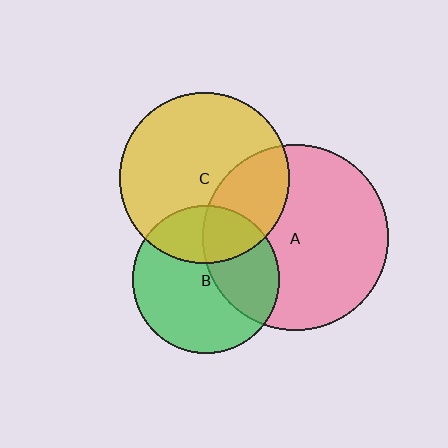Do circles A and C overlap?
Yes.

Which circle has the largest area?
Circle A (pink).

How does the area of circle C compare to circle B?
Approximately 1.3 times.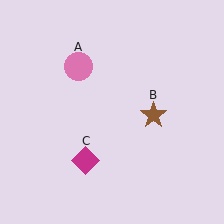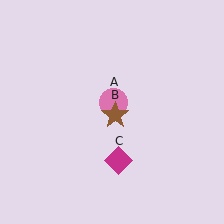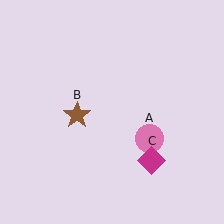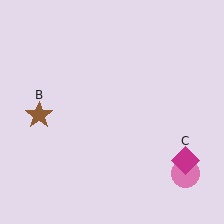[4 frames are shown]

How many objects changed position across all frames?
3 objects changed position: pink circle (object A), brown star (object B), magenta diamond (object C).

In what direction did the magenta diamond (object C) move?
The magenta diamond (object C) moved right.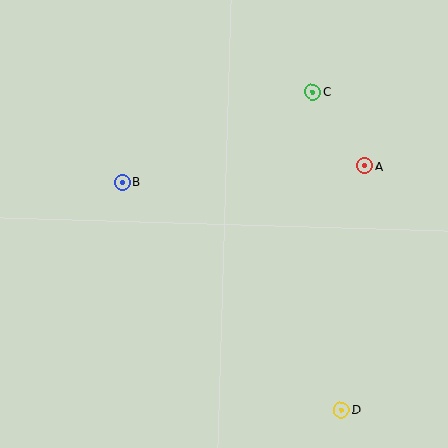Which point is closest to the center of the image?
Point B at (122, 182) is closest to the center.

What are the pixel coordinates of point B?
Point B is at (122, 182).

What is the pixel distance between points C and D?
The distance between C and D is 319 pixels.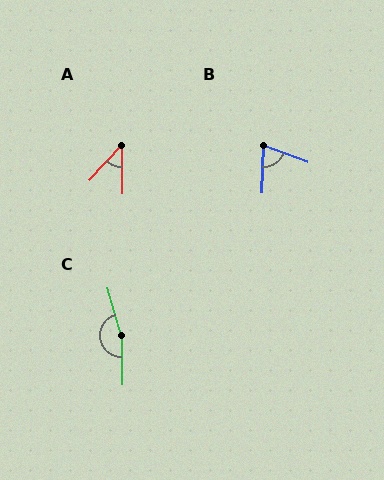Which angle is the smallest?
A, at approximately 43 degrees.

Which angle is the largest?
C, at approximately 164 degrees.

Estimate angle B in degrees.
Approximately 71 degrees.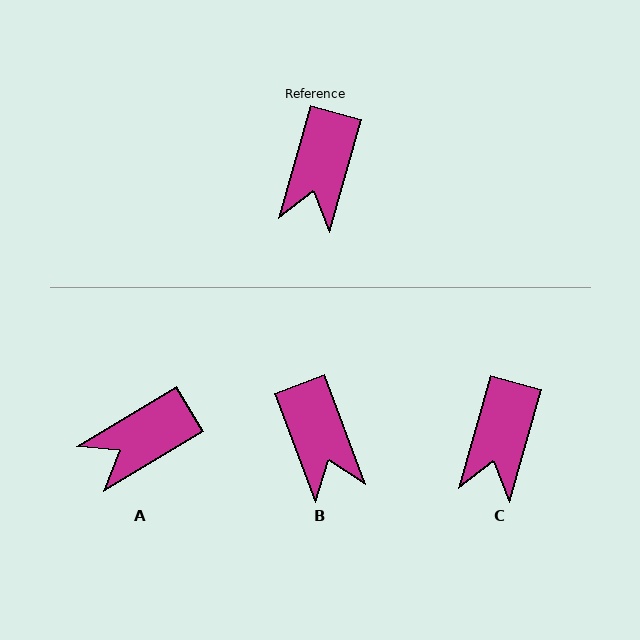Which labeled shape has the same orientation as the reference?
C.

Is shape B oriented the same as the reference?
No, it is off by about 36 degrees.